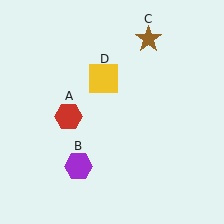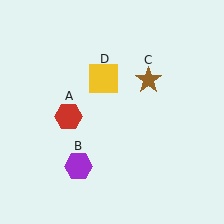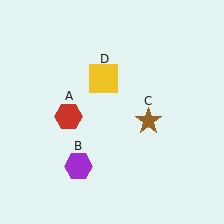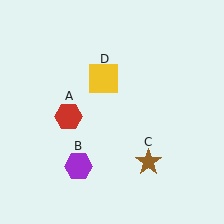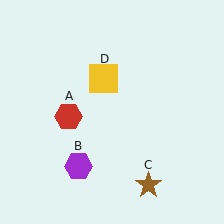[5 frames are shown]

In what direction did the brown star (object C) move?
The brown star (object C) moved down.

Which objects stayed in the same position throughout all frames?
Red hexagon (object A) and purple hexagon (object B) and yellow square (object D) remained stationary.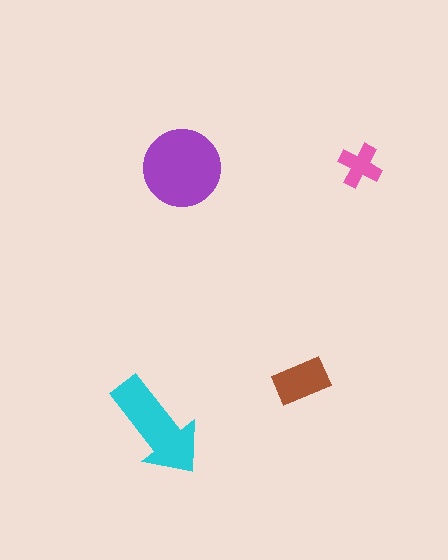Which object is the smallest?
The pink cross.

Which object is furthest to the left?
The cyan arrow is leftmost.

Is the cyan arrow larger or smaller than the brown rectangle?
Larger.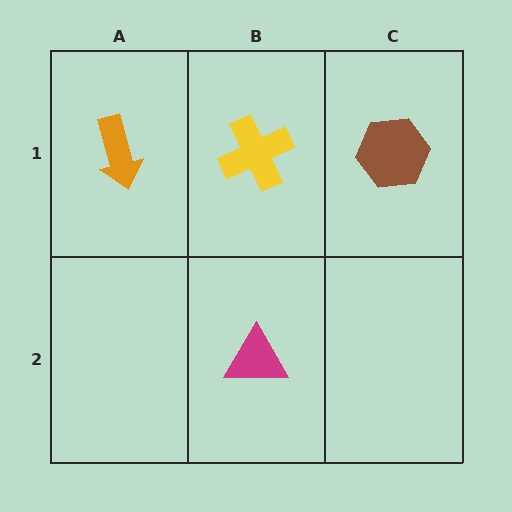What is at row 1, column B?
A yellow cross.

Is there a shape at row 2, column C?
No, that cell is empty.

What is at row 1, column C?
A brown hexagon.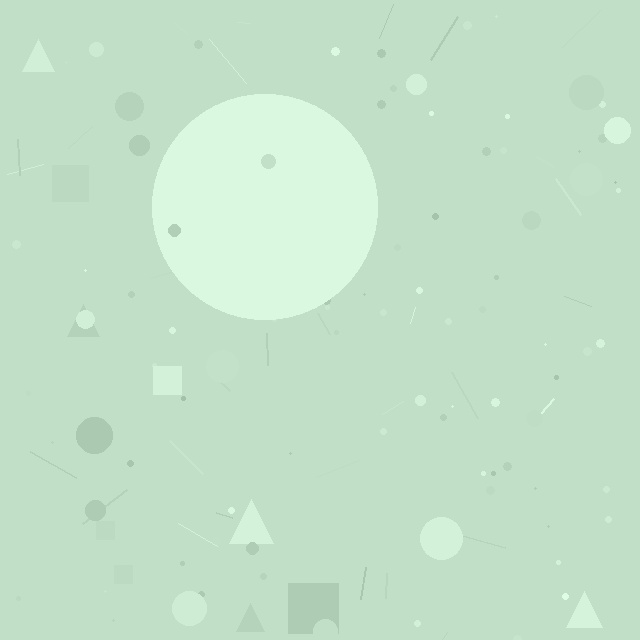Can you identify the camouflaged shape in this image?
The camouflaged shape is a circle.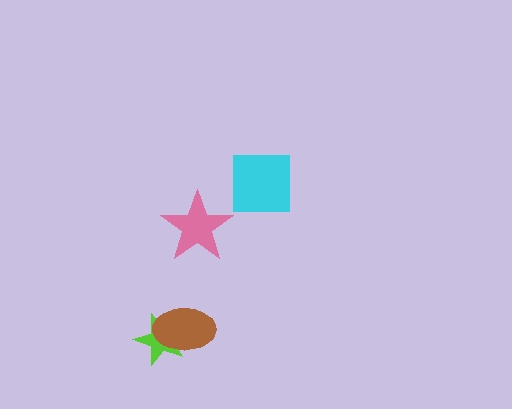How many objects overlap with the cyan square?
0 objects overlap with the cyan square.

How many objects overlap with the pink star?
0 objects overlap with the pink star.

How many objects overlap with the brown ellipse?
1 object overlaps with the brown ellipse.